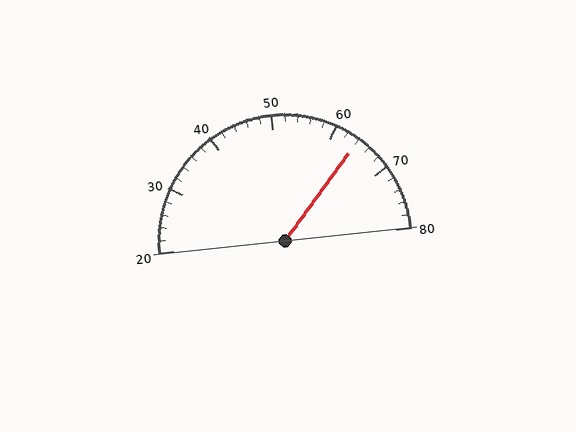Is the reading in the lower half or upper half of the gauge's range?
The reading is in the upper half of the range (20 to 80).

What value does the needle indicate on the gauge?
The needle indicates approximately 64.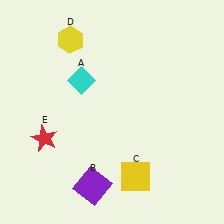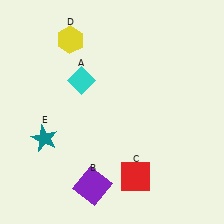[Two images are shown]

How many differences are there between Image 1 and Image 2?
There are 2 differences between the two images.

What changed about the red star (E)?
In Image 1, E is red. In Image 2, it changed to teal.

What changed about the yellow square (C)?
In Image 1, C is yellow. In Image 2, it changed to red.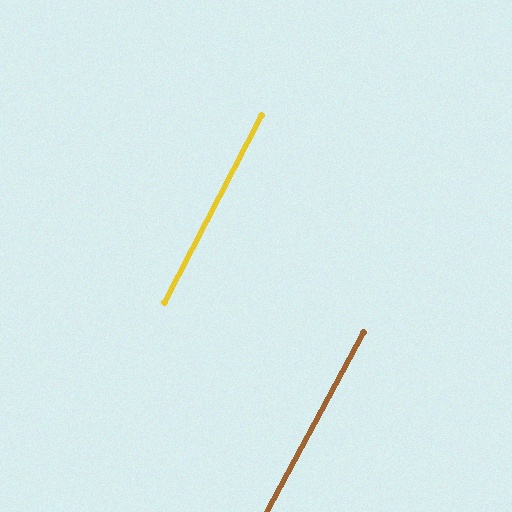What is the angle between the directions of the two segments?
Approximately 1 degree.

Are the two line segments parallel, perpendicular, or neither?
Parallel — their directions differ by only 0.6°.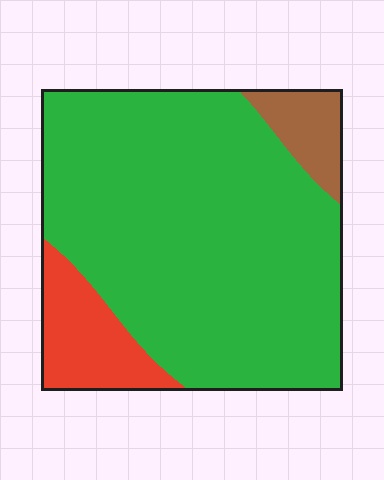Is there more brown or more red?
Red.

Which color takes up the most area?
Green, at roughly 80%.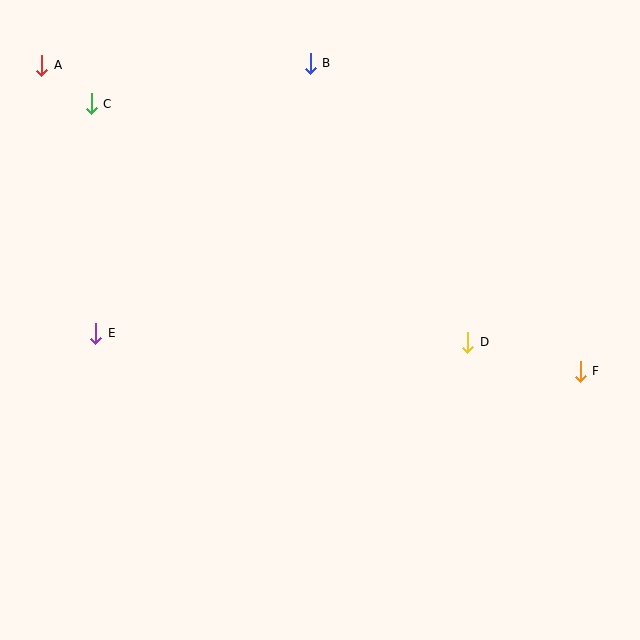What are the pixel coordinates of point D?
Point D is at (468, 342).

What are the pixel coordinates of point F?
Point F is at (580, 371).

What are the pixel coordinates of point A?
Point A is at (42, 65).